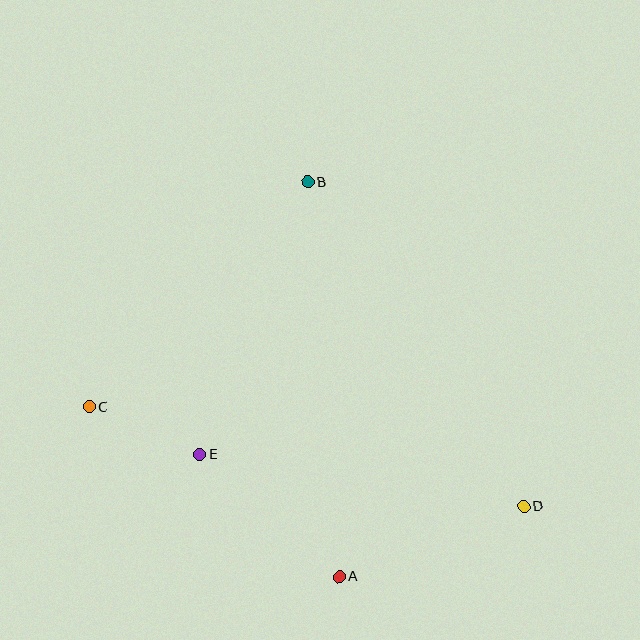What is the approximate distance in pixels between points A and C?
The distance between A and C is approximately 302 pixels.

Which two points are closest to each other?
Points C and E are closest to each other.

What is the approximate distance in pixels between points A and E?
The distance between A and E is approximately 186 pixels.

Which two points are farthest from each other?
Points C and D are farthest from each other.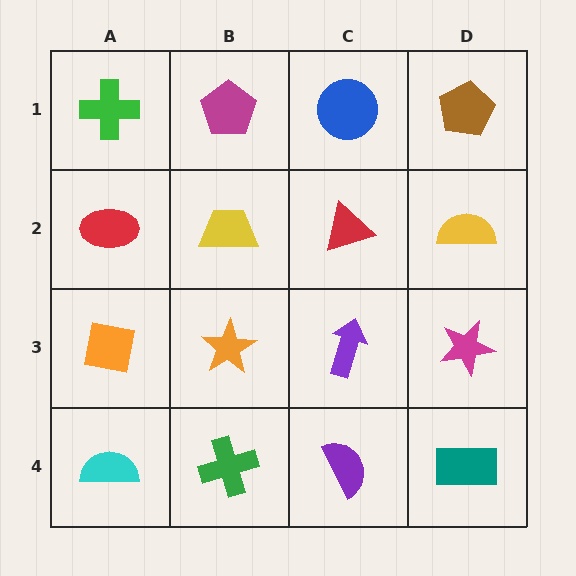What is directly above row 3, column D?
A yellow semicircle.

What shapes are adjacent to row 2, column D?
A brown pentagon (row 1, column D), a magenta star (row 3, column D), a red triangle (row 2, column C).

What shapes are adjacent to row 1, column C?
A red triangle (row 2, column C), a magenta pentagon (row 1, column B), a brown pentagon (row 1, column D).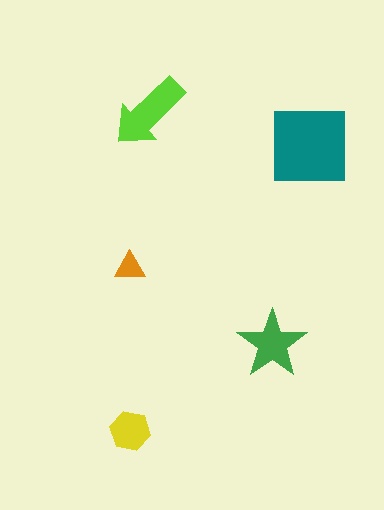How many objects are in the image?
There are 5 objects in the image.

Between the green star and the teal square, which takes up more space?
The teal square.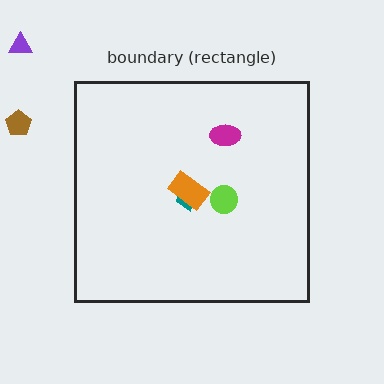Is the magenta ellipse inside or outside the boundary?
Inside.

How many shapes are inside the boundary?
4 inside, 2 outside.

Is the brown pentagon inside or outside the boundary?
Outside.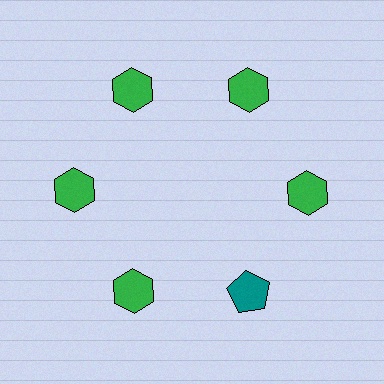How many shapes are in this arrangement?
There are 6 shapes arranged in a ring pattern.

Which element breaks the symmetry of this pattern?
The teal pentagon at roughly the 5 o'clock position breaks the symmetry. All other shapes are green hexagons.